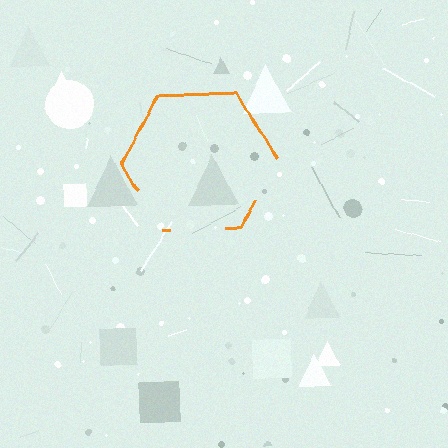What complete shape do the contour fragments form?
The contour fragments form a hexagon.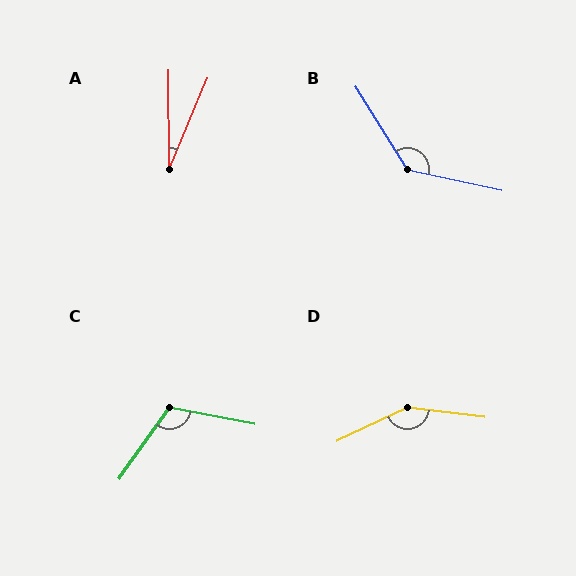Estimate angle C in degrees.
Approximately 115 degrees.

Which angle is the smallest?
A, at approximately 23 degrees.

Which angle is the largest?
D, at approximately 148 degrees.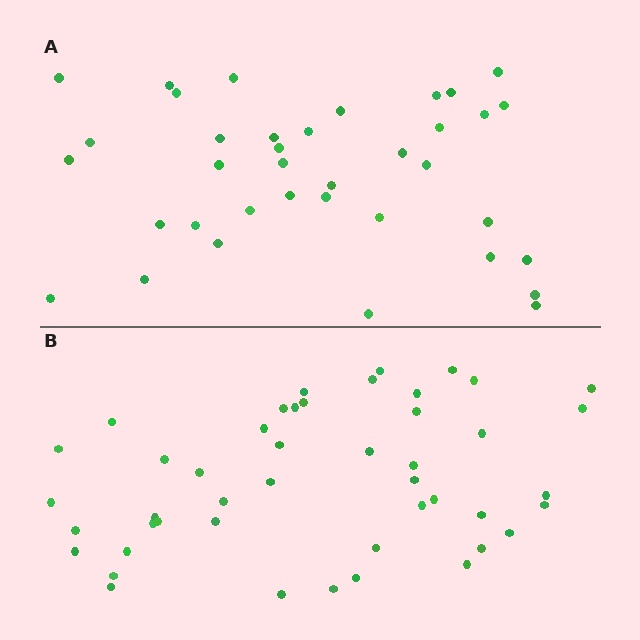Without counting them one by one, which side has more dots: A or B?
Region B (the bottom region) has more dots.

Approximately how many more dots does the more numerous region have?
Region B has roughly 8 or so more dots than region A.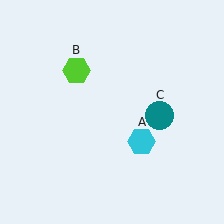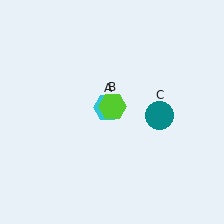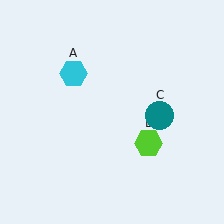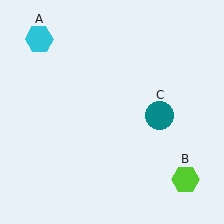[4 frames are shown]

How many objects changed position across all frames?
2 objects changed position: cyan hexagon (object A), lime hexagon (object B).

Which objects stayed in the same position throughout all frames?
Teal circle (object C) remained stationary.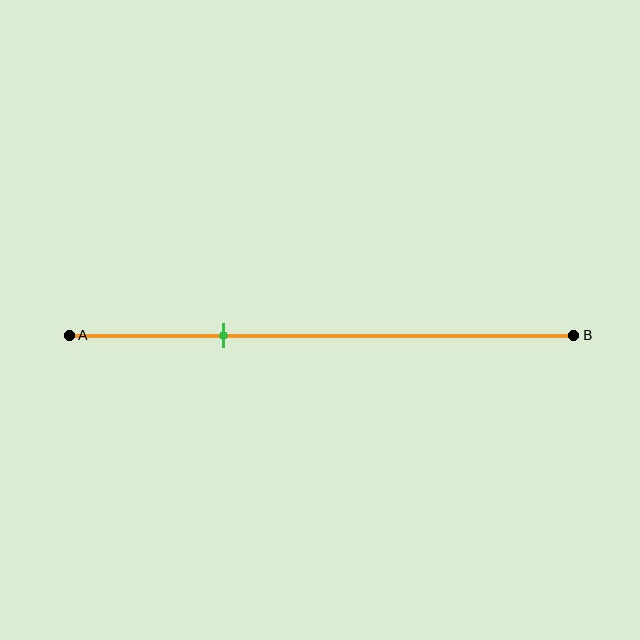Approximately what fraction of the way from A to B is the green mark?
The green mark is approximately 30% of the way from A to B.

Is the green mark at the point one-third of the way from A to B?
Yes, the mark is approximately at the one-third point.